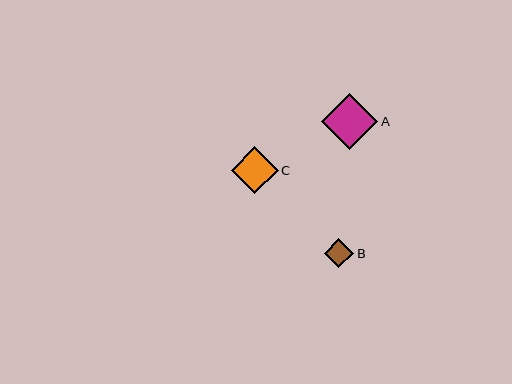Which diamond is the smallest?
Diamond B is the smallest with a size of approximately 29 pixels.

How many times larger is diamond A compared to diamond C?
Diamond A is approximately 1.2 times the size of diamond C.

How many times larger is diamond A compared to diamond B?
Diamond A is approximately 1.9 times the size of diamond B.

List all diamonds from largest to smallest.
From largest to smallest: A, C, B.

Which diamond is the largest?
Diamond A is the largest with a size of approximately 56 pixels.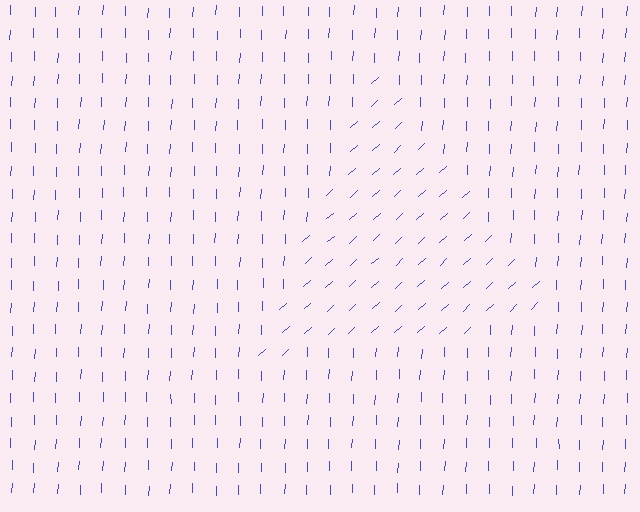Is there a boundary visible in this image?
Yes, there is a texture boundary formed by a change in line orientation.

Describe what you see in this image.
The image is filled with small blue line segments. A triangle region in the image has lines oriented differently from the surrounding lines, creating a visible texture boundary.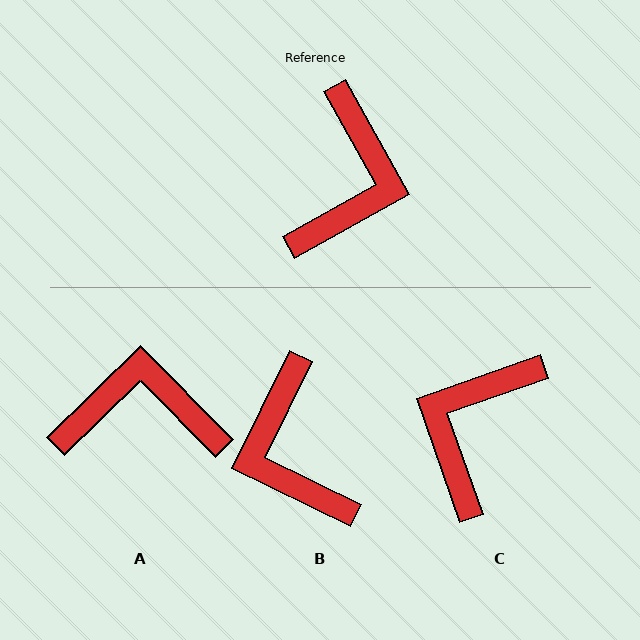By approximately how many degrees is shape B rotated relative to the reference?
Approximately 145 degrees clockwise.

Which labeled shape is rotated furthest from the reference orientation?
C, about 170 degrees away.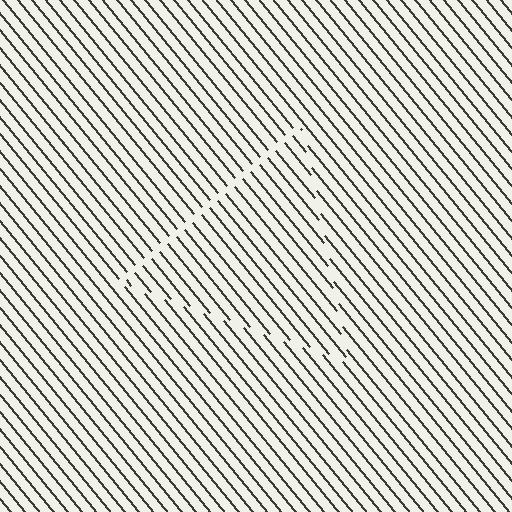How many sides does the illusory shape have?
3 sides — the line-ends trace a triangle.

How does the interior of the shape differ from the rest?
The interior of the shape contains the same grating, shifted by half a period — the contour is defined by the phase discontinuity where line-ends from the inner and outer gratings abut.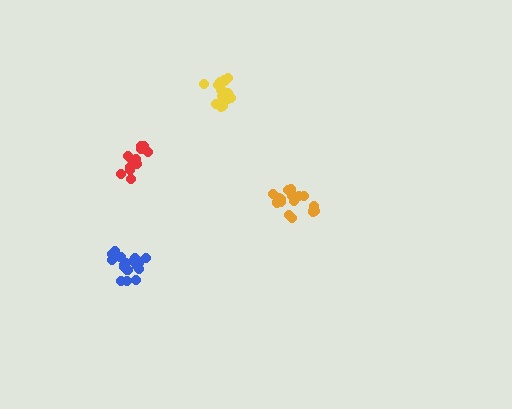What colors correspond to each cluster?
The clusters are colored: yellow, blue, orange, red.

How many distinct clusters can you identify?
There are 4 distinct clusters.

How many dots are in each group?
Group 1: 16 dots, Group 2: 18 dots, Group 3: 18 dots, Group 4: 13 dots (65 total).